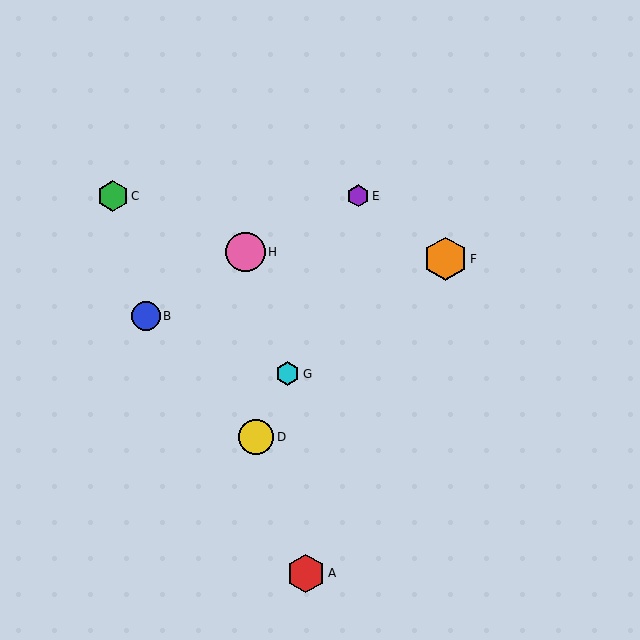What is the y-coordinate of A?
Object A is at y≈573.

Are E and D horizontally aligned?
No, E is at y≈196 and D is at y≈437.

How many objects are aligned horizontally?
2 objects (C, E) are aligned horizontally.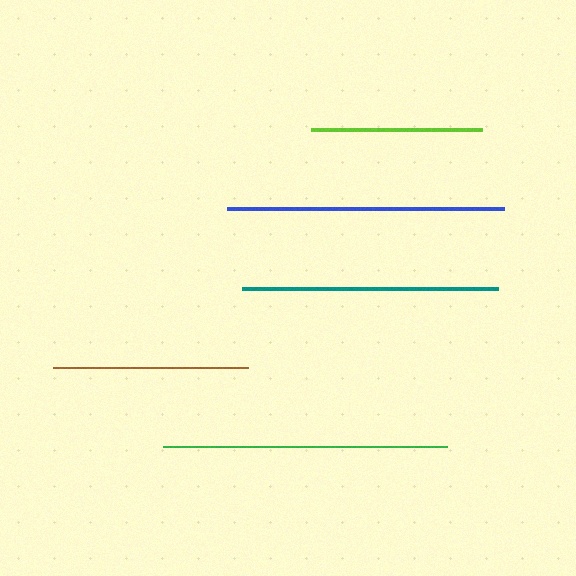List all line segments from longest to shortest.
From longest to shortest: green, blue, teal, brown, lime.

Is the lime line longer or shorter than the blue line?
The blue line is longer than the lime line.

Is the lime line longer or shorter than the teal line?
The teal line is longer than the lime line.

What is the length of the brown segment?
The brown segment is approximately 195 pixels long.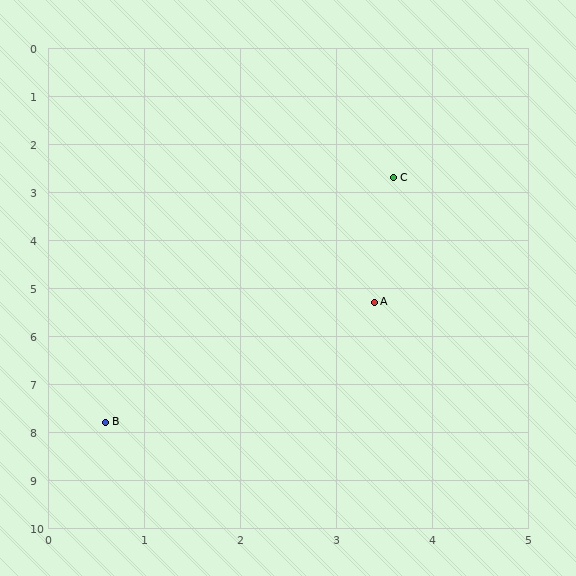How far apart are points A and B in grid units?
Points A and B are about 3.8 grid units apart.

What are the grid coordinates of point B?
Point B is at approximately (0.6, 7.8).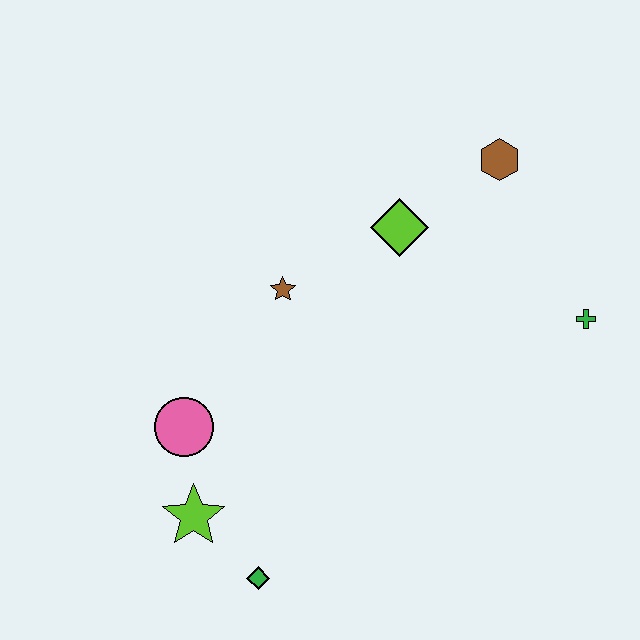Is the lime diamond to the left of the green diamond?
No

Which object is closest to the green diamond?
The lime star is closest to the green diamond.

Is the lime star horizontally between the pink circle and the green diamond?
Yes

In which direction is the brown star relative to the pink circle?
The brown star is above the pink circle.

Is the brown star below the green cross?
No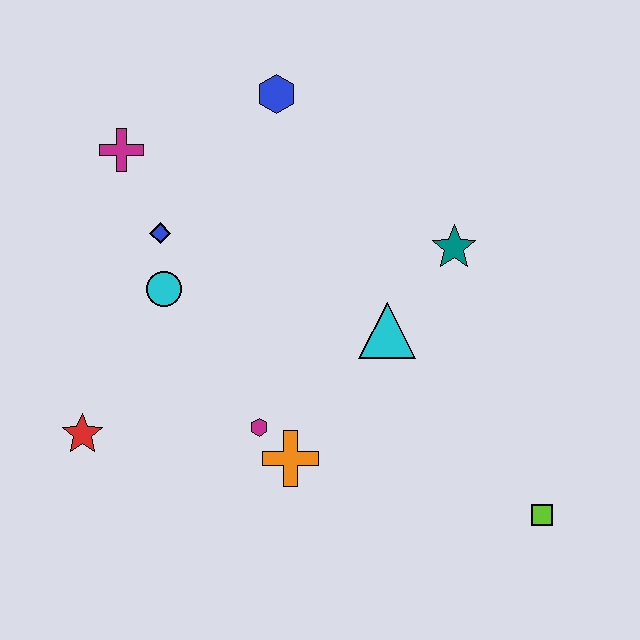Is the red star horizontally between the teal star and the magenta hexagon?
No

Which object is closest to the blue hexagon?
The magenta cross is closest to the blue hexagon.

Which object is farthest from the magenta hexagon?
The blue hexagon is farthest from the magenta hexagon.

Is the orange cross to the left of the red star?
No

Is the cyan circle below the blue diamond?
Yes